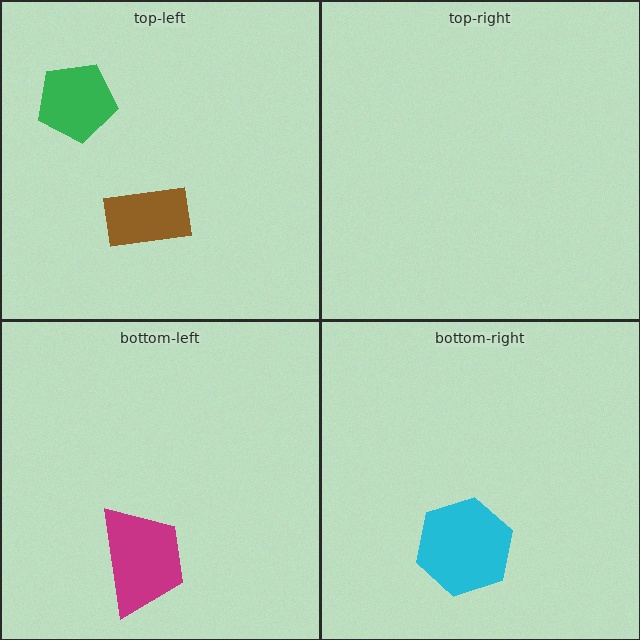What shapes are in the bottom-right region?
The cyan hexagon.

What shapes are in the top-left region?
The green pentagon, the brown rectangle.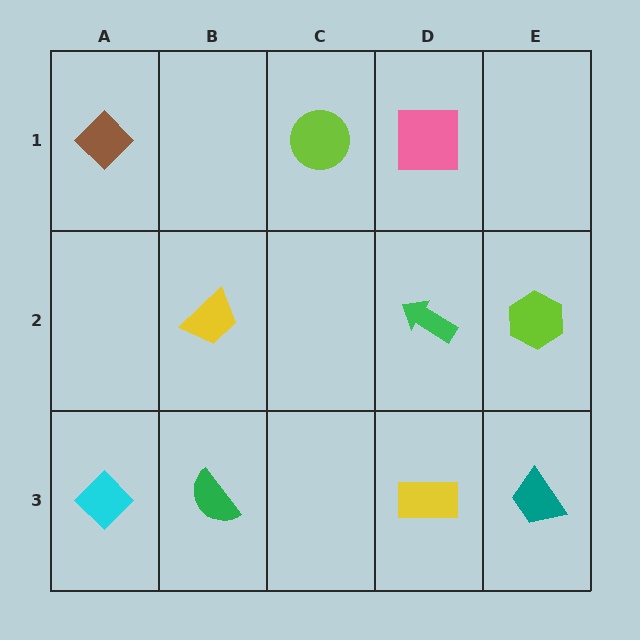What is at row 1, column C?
A lime circle.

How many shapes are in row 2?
3 shapes.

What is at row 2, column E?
A lime hexagon.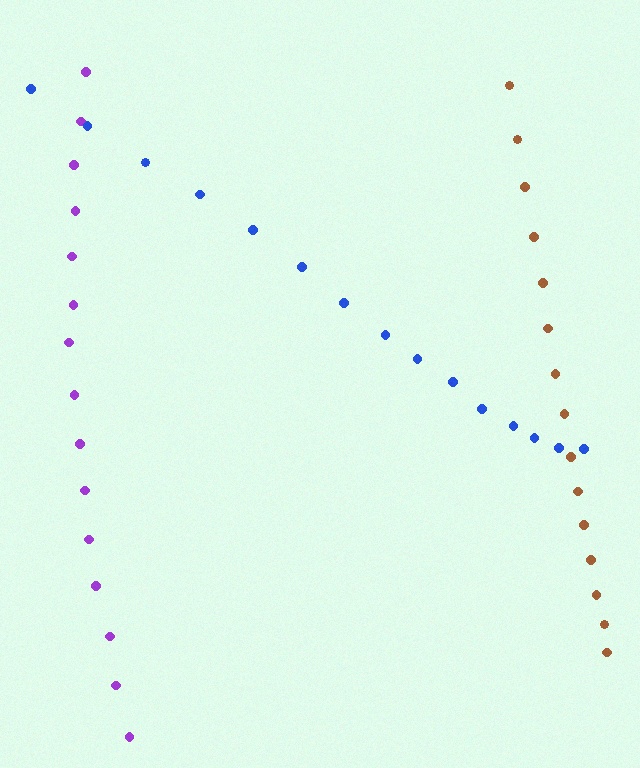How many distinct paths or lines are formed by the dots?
There are 3 distinct paths.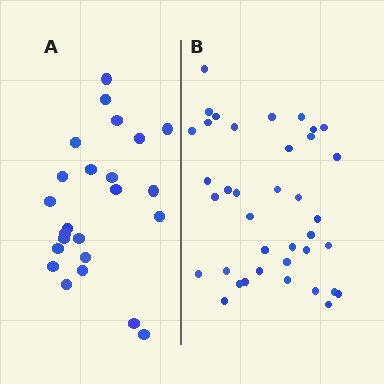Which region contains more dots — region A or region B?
Region B (the right region) has more dots.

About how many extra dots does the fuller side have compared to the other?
Region B has approximately 15 more dots than region A.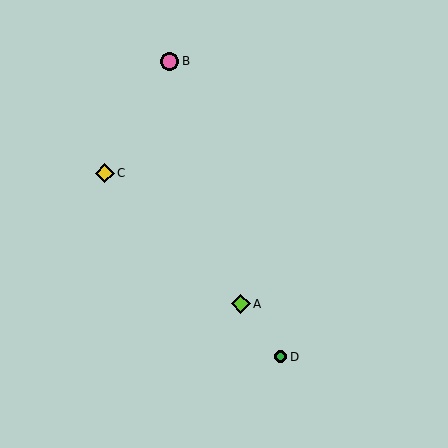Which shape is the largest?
The yellow diamond (labeled C) is the largest.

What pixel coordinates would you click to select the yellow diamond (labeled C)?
Click at (105, 173) to select the yellow diamond C.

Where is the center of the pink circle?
The center of the pink circle is at (170, 62).